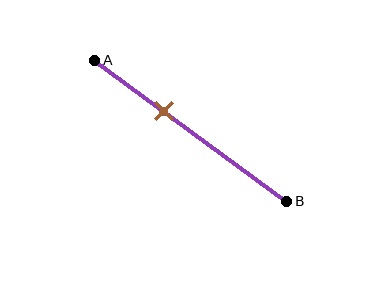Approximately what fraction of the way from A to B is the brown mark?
The brown mark is approximately 35% of the way from A to B.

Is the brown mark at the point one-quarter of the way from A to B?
No, the mark is at about 35% from A, not at the 25% one-quarter point.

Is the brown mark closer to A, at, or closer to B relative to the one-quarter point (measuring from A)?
The brown mark is closer to point B than the one-quarter point of segment AB.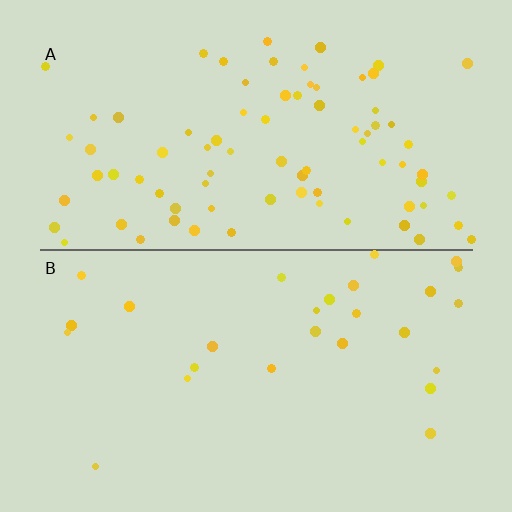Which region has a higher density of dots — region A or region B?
A (the top).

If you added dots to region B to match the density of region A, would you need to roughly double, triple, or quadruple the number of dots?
Approximately triple.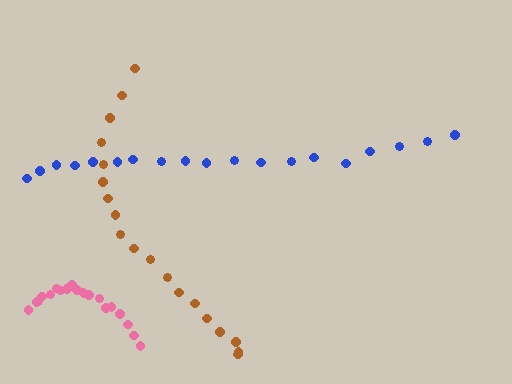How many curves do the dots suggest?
There are 3 distinct paths.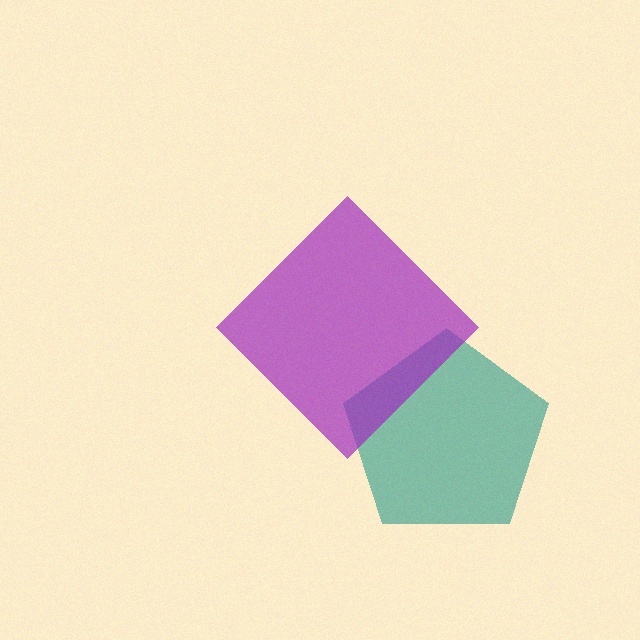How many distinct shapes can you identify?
There are 2 distinct shapes: a teal pentagon, a purple diamond.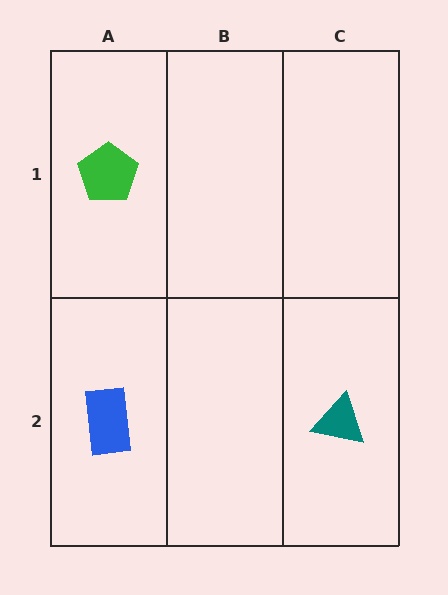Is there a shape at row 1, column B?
No, that cell is empty.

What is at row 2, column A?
A blue rectangle.